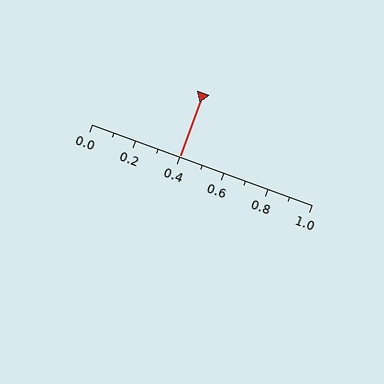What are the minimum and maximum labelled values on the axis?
The axis runs from 0.0 to 1.0.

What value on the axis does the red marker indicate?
The marker indicates approximately 0.4.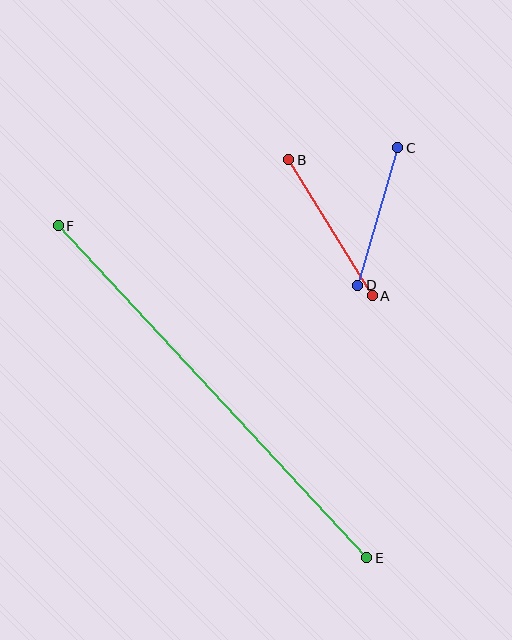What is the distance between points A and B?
The distance is approximately 160 pixels.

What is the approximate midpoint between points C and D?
The midpoint is at approximately (378, 216) pixels.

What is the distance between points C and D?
The distance is approximately 143 pixels.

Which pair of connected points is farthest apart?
Points E and F are farthest apart.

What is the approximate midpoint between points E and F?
The midpoint is at approximately (213, 392) pixels.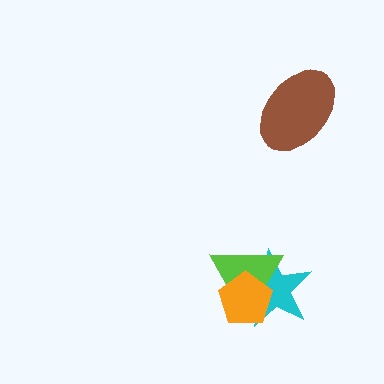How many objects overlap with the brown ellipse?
0 objects overlap with the brown ellipse.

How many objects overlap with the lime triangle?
2 objects overlap with the lime triangle.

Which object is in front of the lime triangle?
The orange pentagon is in front of the lime triangle.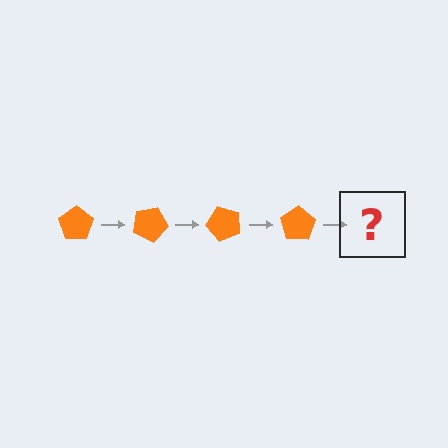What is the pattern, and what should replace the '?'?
The pattern is that the pentagon rotates 25 degrees each step. The '?' should be an orange pentagon rotated 100 degrees.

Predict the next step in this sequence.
The next step is an orange pentagon rotated 100 degrees.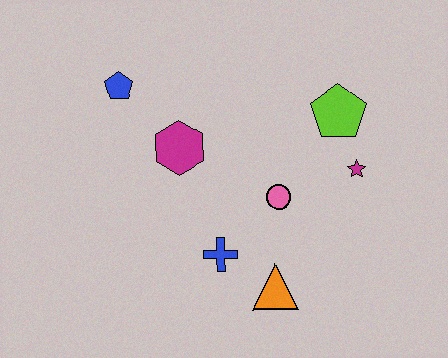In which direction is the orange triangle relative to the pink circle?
The orange triangle is below the pink circle.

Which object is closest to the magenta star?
The lime pentagon is closest to the magenta star.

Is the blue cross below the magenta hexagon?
Yes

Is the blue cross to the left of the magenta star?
Yes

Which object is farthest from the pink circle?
The blue pentagon is farthest from the pink circle.